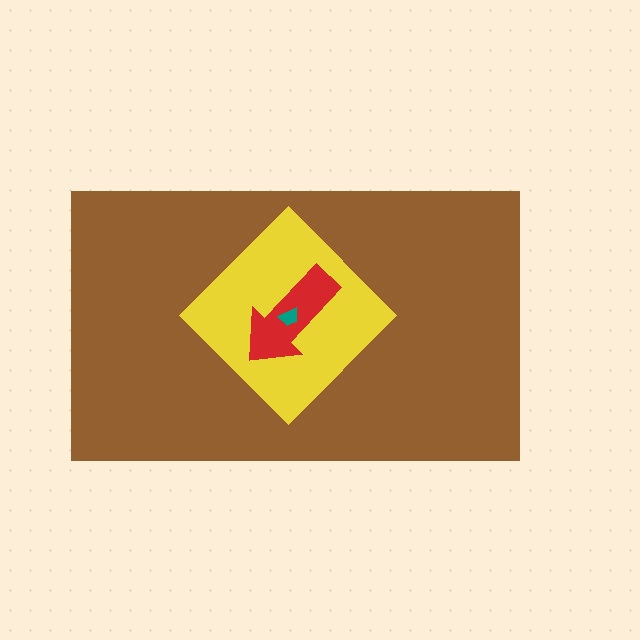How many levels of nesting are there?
4.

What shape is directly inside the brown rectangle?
The yellow diamond.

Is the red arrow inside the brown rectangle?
Yes.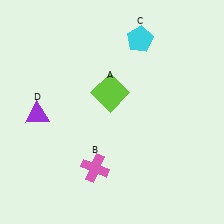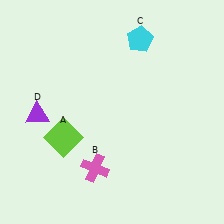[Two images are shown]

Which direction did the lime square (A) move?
The lime square (A) moved left.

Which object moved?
The lime square (A) moved left.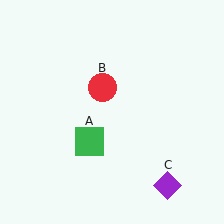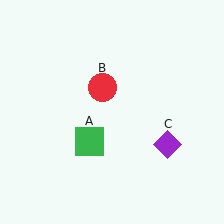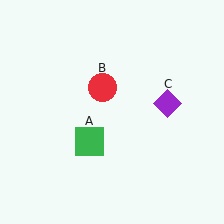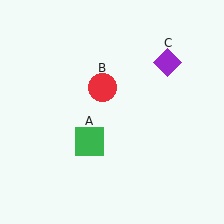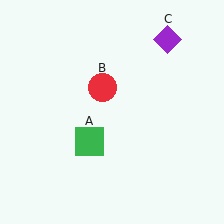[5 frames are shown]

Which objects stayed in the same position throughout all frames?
Green square (object A) and red circle (object B) remained stationary.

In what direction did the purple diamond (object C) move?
The purple diamond (object C) moved up.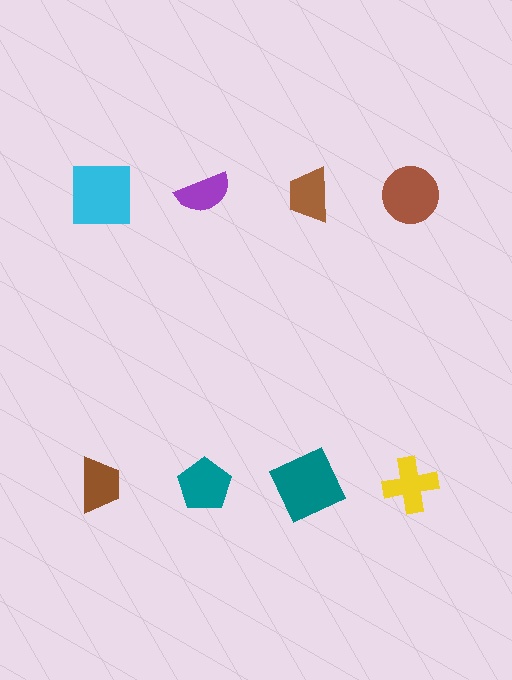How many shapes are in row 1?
4 shapes.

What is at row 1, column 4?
A brown circle.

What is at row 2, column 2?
A teal pentagon.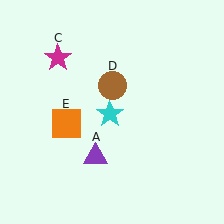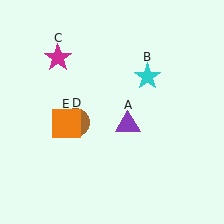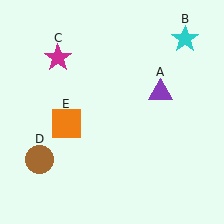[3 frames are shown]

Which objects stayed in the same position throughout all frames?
Magenta star (object C) and orange square (object E) remained stationary.